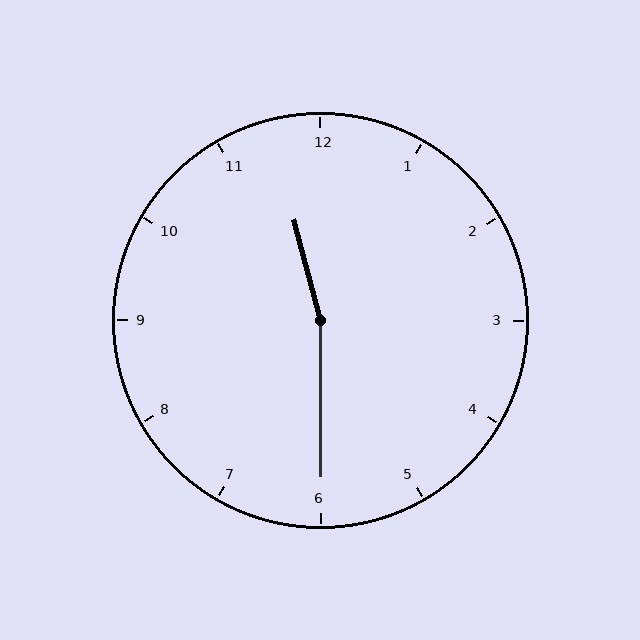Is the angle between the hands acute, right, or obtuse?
It is obtuse.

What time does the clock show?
11:30.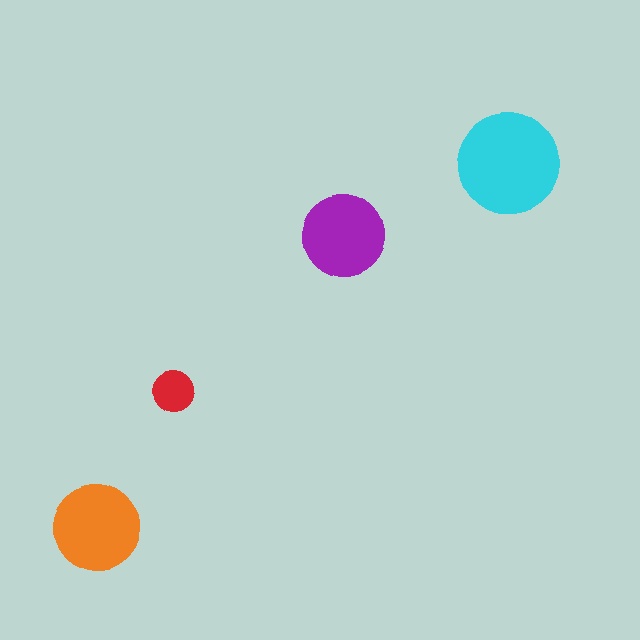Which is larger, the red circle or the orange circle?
The orange one.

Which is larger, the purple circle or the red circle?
The purple one.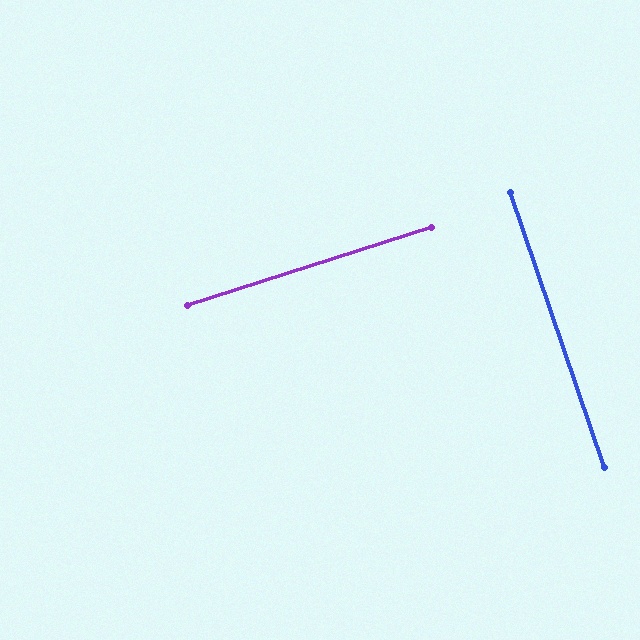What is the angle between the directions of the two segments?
Approximately 89 degrees.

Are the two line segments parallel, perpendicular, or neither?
Perpendicular — they meet at approximately 89°.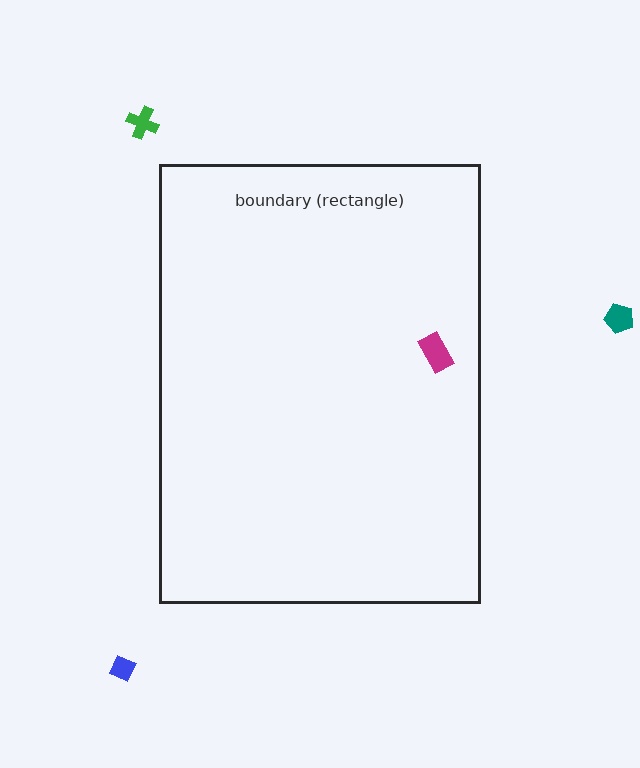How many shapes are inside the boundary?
1 inside, 3 outside.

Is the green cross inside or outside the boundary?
Outside.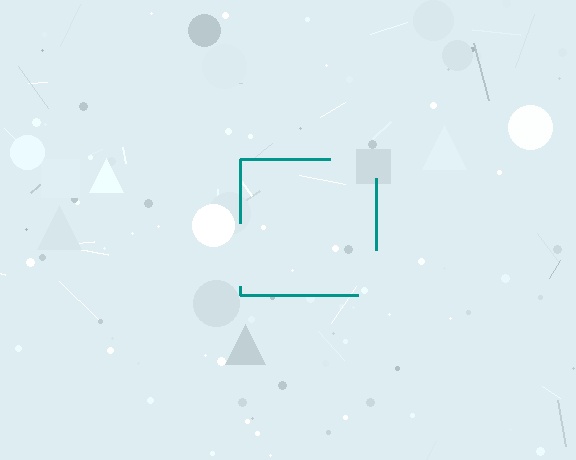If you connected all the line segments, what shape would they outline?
They would outline a square.